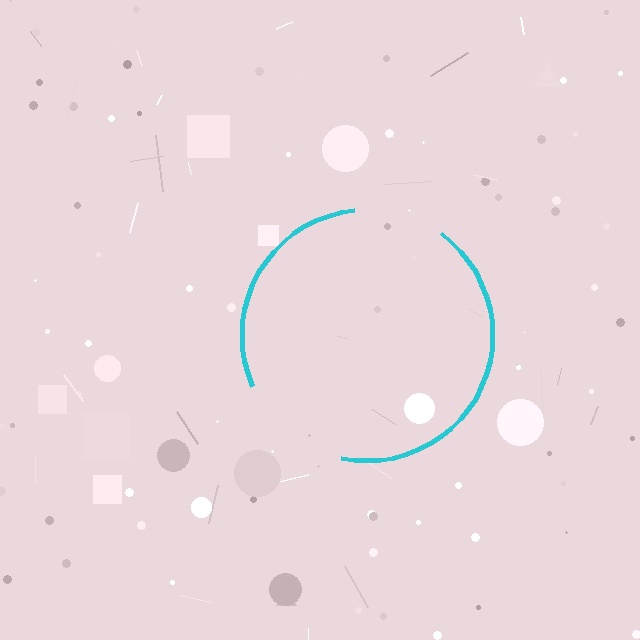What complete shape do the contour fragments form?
The contour fragments form a circle.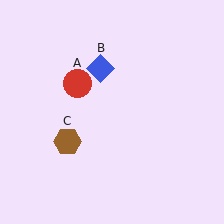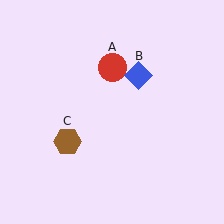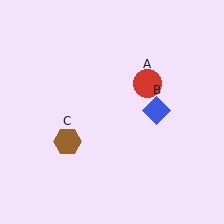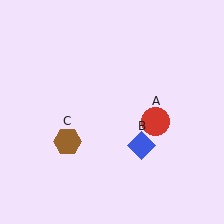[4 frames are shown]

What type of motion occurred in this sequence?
The red circle (object A), blue diamond (object B) rotated clockwise around the center of the scene.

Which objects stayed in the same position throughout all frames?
Brown hexagon (object C) remained stationary.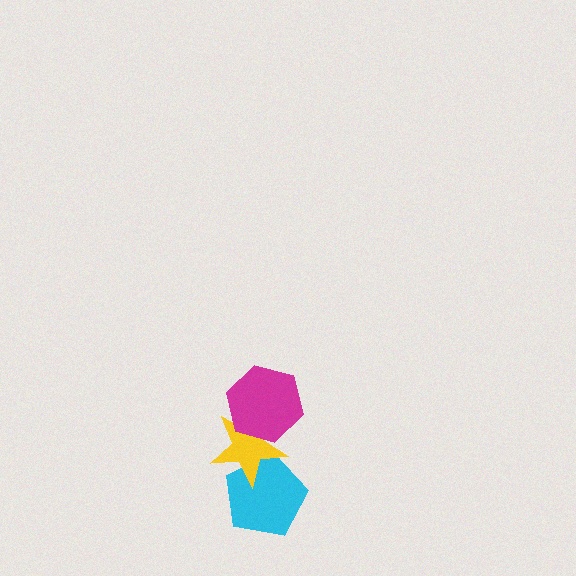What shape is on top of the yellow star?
The magenta hexagon is on top of the yellow star.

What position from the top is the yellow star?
The yellow star is 2nd from the top.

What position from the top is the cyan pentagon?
The cyan pentagon is 3rd from the top.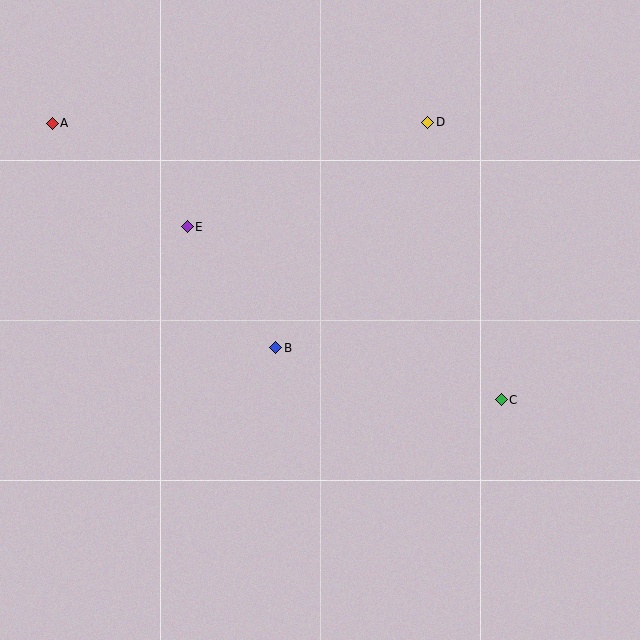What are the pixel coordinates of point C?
Point C is at (501, 400).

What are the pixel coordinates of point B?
Point B is at (276, 348).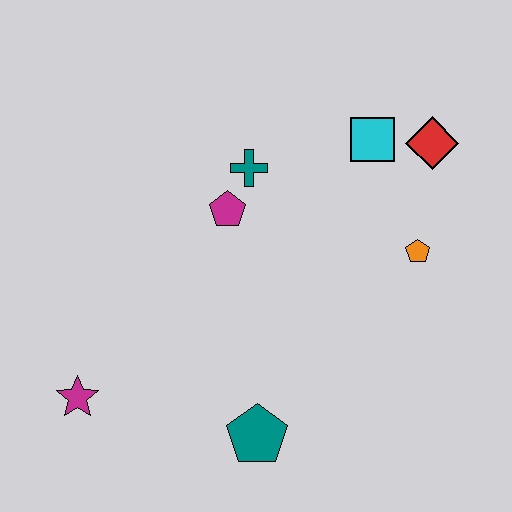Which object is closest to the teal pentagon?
The magenta star is closest to the teal pentagon.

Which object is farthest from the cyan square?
The magenta star is farthest from the cyan square.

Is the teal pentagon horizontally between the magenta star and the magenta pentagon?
No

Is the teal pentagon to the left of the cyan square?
Yes